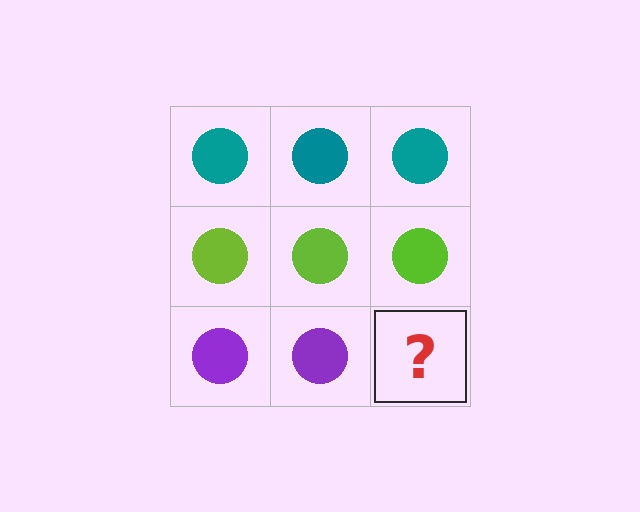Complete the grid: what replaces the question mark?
The question mark should be replaced with a purple circle.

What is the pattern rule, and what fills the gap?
The rule is that each row has a consistent color. The gap should be filled with a purple circle.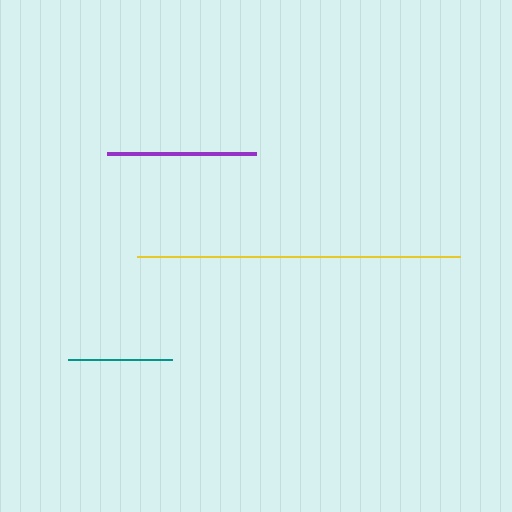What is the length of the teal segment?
The teal segment is approximately 104 pixels long.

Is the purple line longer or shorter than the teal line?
The purple line is longer than the teal line.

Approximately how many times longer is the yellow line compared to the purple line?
The yellow line is approximately 2.2 times the length of the purple line.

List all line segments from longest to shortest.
From longest to shortest: yellow, purple, teal.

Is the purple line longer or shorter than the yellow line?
The yellow line is longer than the purple line.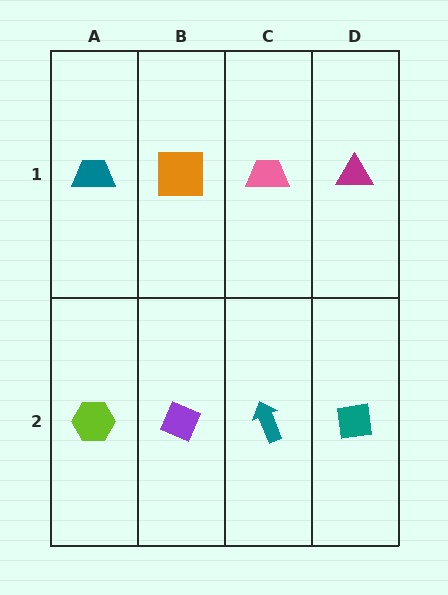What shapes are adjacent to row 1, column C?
A teal arrow (row 2, column C), an orange square (row 1, column B), a magenta triangle (row 1, column D).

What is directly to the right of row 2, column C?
A teal square.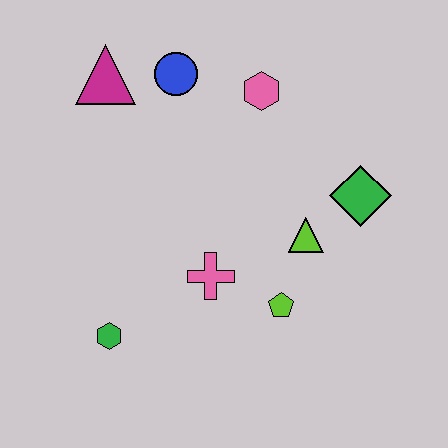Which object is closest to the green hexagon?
The pink cross is closest to the green hexagon.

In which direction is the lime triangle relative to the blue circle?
The lime triangle is below the blue circle.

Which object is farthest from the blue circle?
The green hexagon is farthest from the blue circle.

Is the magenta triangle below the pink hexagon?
No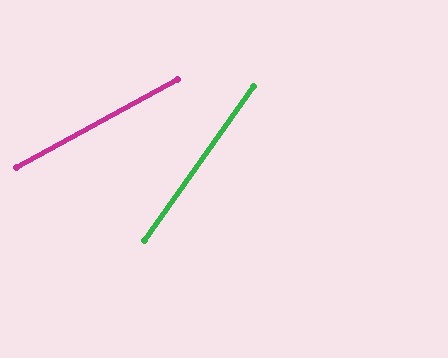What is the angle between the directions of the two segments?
Approximately 26 degrees.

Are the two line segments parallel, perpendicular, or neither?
Neither parallel nor perpendicular — they differ by about 26°.